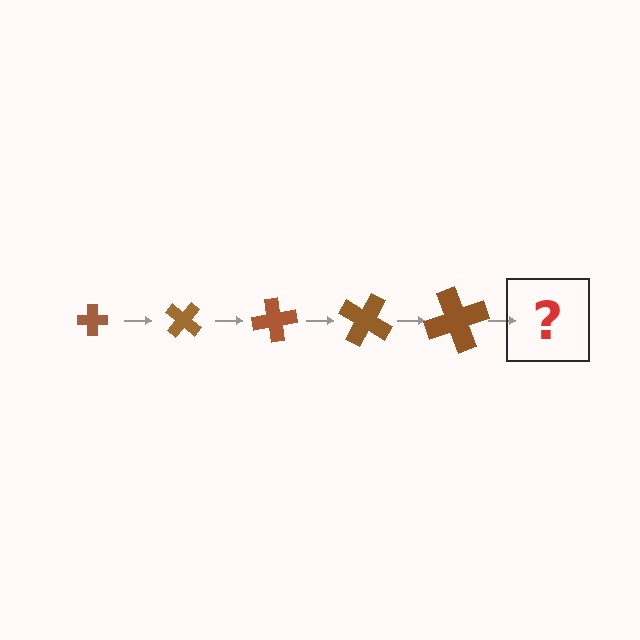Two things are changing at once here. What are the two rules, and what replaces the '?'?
The two rules are that the cross grows larger each step and it rotates 40 degrees each step. The '?' should be a cross, larger than the previous one and rotated 200 degrees from the start.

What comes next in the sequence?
The next element should be a cross, larger than the previous one and rotated 200 degrees from the start.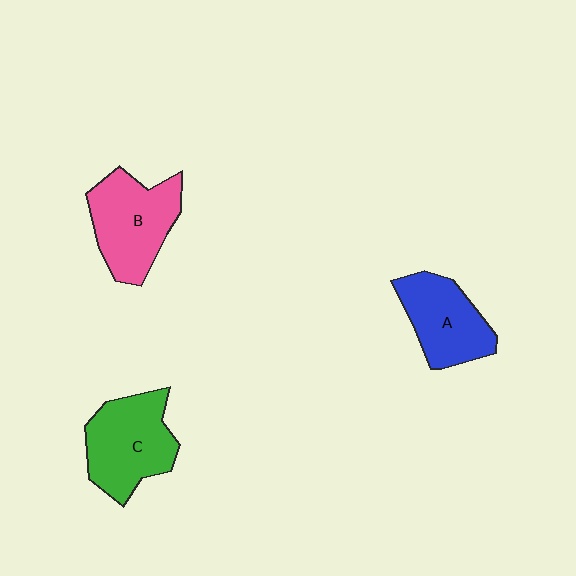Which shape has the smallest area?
Shape A (blue).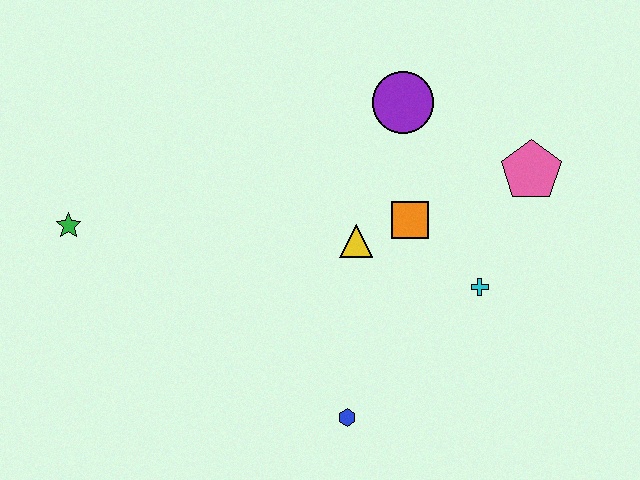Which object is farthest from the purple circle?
The green star is farthest from the purple circle.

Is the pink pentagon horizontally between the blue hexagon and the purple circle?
No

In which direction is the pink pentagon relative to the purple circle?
The pink pentagon is to the right of the purple circle.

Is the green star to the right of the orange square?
No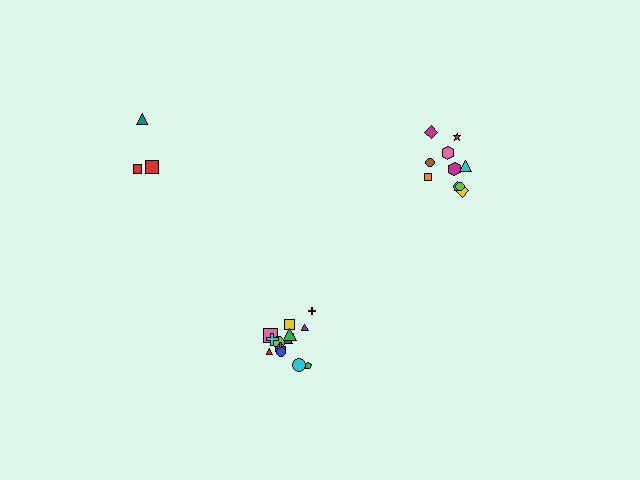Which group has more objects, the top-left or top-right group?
The top-right group.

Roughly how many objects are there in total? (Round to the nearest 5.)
Roughly 30 objects in total.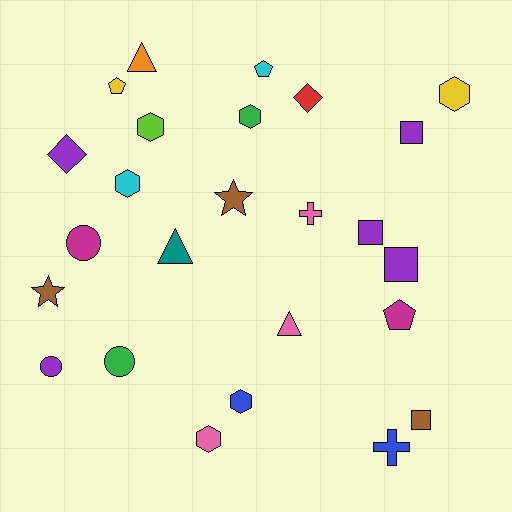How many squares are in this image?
There are 4 squares.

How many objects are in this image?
There are 25 objects.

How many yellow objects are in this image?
There are 2 yellow objects.